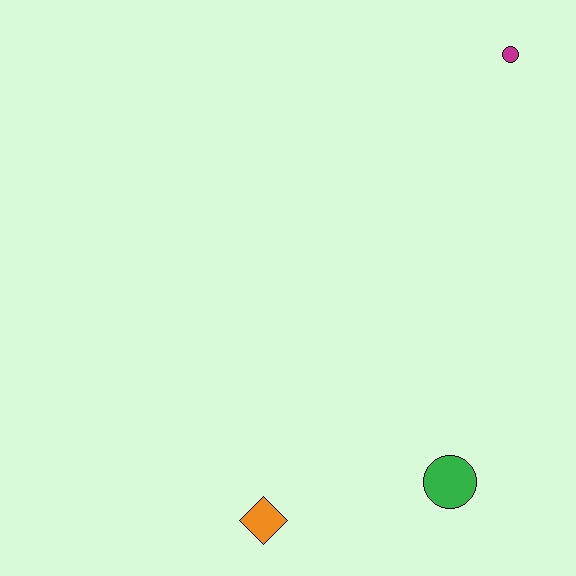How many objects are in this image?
There are 3 objects.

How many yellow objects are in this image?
There are no yellow objects.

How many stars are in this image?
There are no stars.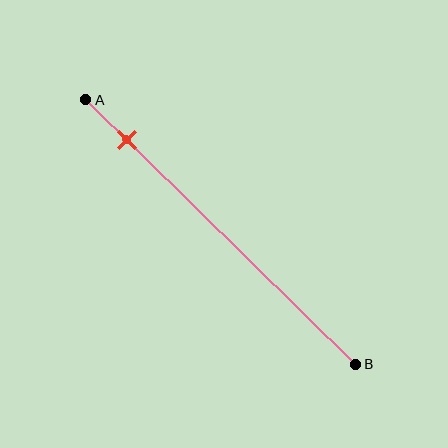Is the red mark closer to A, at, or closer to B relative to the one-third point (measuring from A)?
The red mark is closer to point A than the one-third point of segment AB.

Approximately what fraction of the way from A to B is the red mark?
The red mark is approximately 15% of the way from A to B.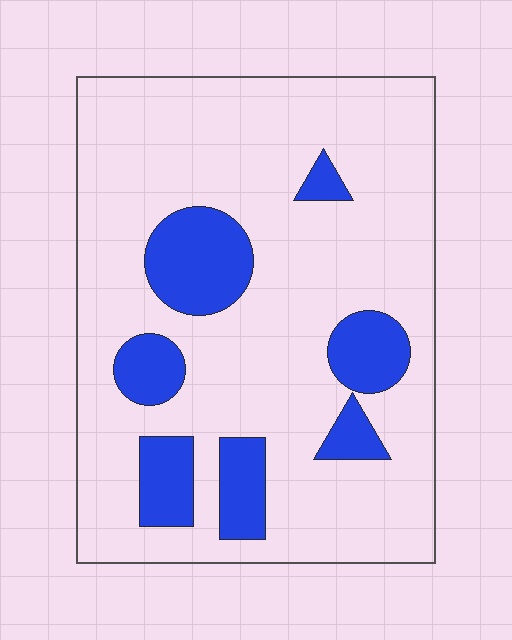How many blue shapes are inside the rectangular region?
7.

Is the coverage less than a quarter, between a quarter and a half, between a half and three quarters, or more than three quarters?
Less than a quarter.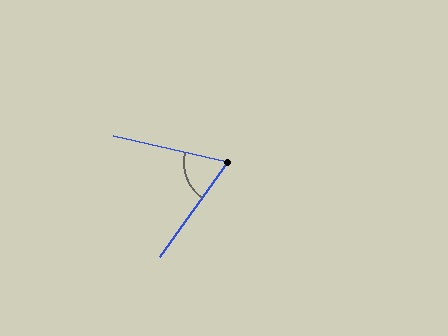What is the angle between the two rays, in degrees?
Approximately 67 degrees.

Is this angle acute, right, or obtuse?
It is acute.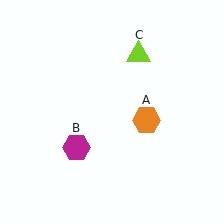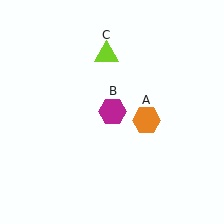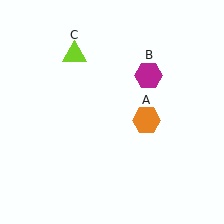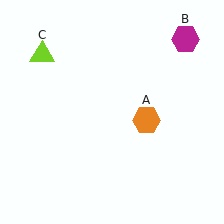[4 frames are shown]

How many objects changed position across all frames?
2 objects changed position: magenta hexagon (object B), lime triangle (object C).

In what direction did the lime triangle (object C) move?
The lime triangle (object C) moved left.